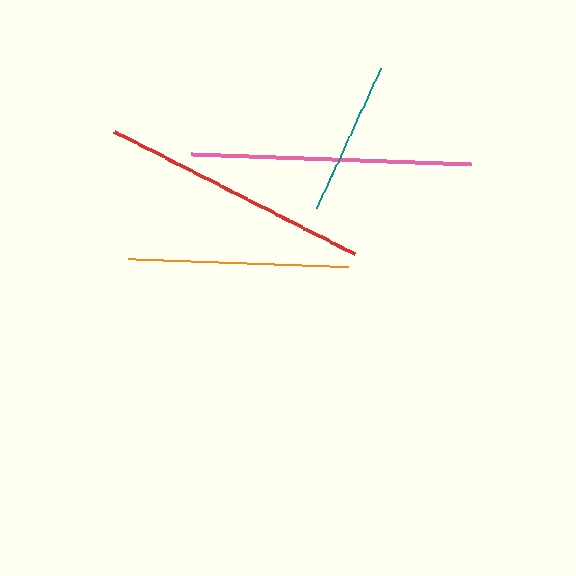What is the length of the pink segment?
The pink segment is approximately 280 pixels long.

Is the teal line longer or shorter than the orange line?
The orange line is longer than the teal line.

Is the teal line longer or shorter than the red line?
The red line is longer than the teal line.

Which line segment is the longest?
The pink line is the longest at approximately 280 pixels.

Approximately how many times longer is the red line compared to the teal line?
The red line is approximately 1.8 times the length of the teal line.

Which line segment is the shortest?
The teal line is the shortest at approximately 154 pixels.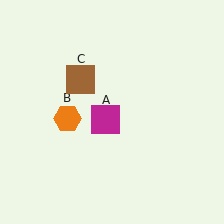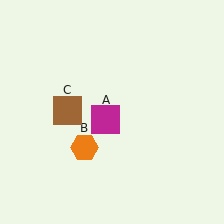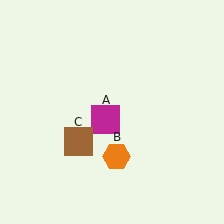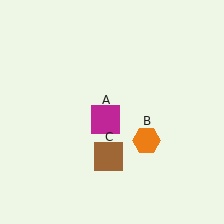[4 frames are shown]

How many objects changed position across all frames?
2 objects changed position: orange hexagon (object B), brown square (object C).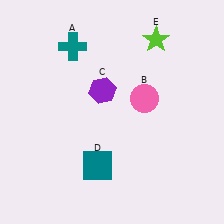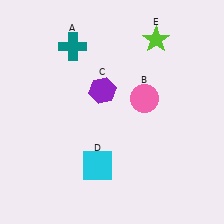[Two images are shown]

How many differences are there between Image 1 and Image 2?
There is 1 difference between the two images.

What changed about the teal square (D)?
In Image 1, D is teal. In Image 2, it changed to cyan.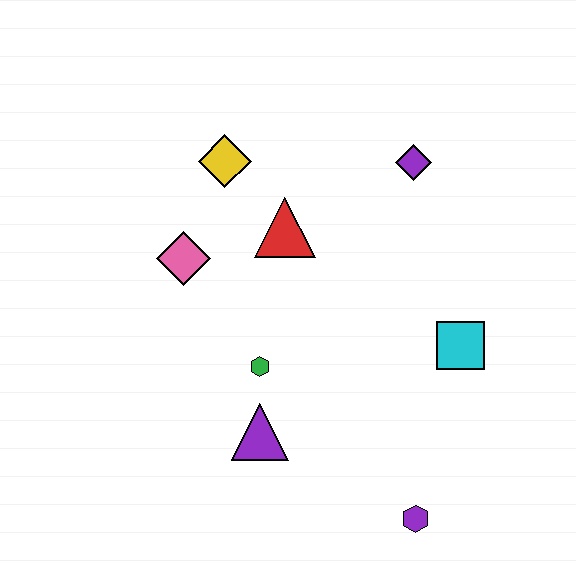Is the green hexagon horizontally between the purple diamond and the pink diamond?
Yes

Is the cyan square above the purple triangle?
Yes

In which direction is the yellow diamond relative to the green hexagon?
The yellow diamond is above the green hexagon.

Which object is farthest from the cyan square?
The yellow diamond is farthest from the cyan square.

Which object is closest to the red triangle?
The yellow diamond is closest to the red triangle.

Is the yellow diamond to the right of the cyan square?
No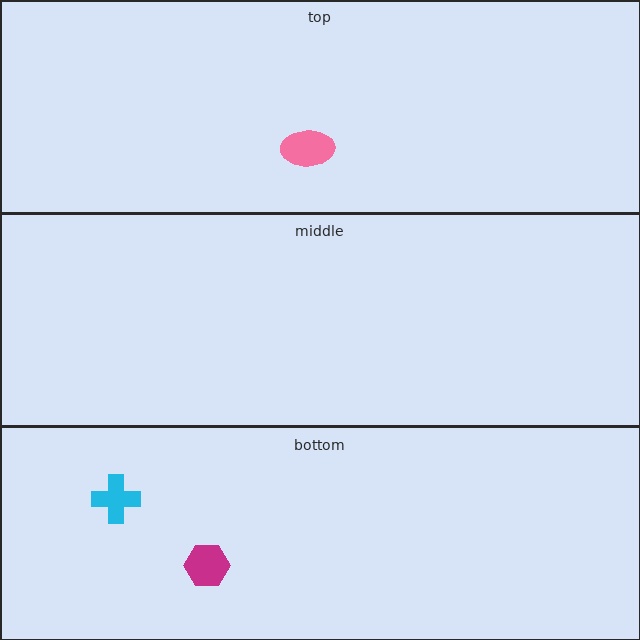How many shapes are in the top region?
1.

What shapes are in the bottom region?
The cyan cross, the magenta hexagon.